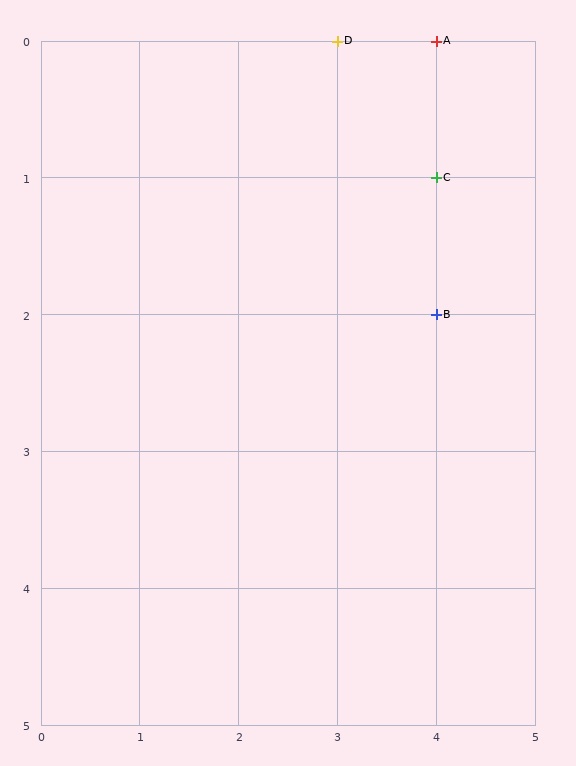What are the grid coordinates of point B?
Point B is at grid coordinates (4, 2).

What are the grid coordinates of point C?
Point C is at grid coordinates (4, 1).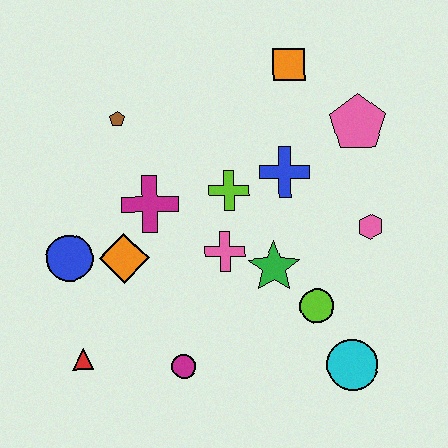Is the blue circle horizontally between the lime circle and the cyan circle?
No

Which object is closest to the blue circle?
The orange diamond is closest to the blue circle.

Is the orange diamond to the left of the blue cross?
Yes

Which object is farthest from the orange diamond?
The pink pentagon is farthest from the orange diamond.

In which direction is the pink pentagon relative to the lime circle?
The pink pentagon is above the lime circle.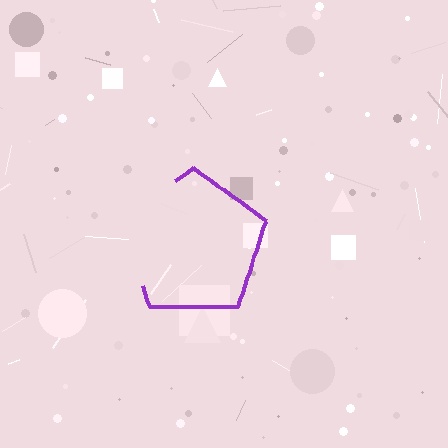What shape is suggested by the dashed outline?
The dashed outline suggests a pentagon.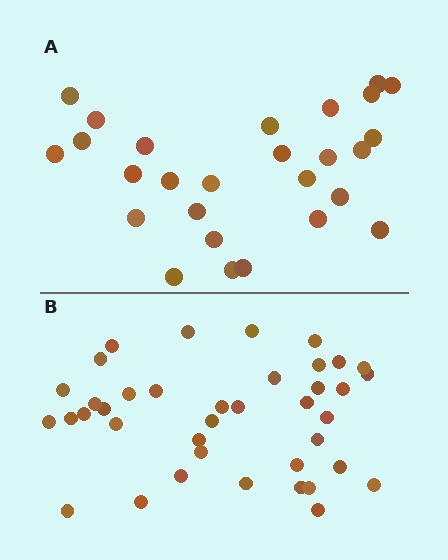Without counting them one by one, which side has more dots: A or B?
Region B (the bottom region) has more dots.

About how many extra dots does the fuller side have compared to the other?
Region B has roughly 12 or so more dots than region A.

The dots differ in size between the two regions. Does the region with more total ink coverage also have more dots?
No. Region A has more total ink coverage because its dots are larger, but region B actually contains more individual dots. Total area can be misleading — the number of items is what matters here.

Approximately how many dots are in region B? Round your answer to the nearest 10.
About 40 dots. (The exact count is 39, which rounds to 40.)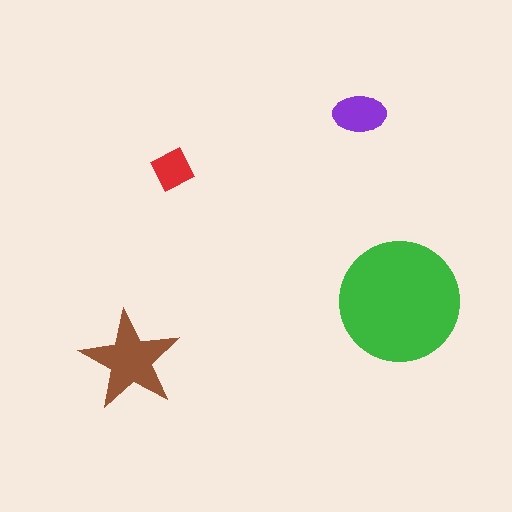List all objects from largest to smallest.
The green circle, the brown star, the purple ellipse, the red diamond.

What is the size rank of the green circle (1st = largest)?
1st.